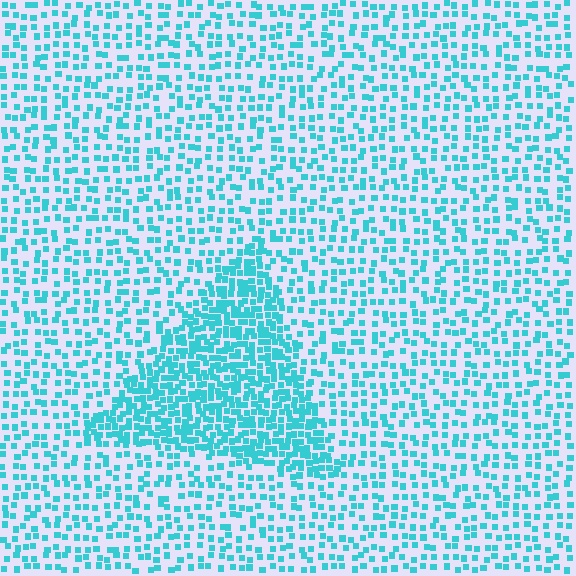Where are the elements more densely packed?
The elements are more densely packed inside the triangle boundary.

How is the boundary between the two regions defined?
The boundary is defined by a change in element density (approximately 2.2x ratio). All elements are the same color, size, and shape.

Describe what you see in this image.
The image contains small cyan elements arranged at two different densities. A triangle-shaped region is visible where the elements are more densely packed than the surrounding area.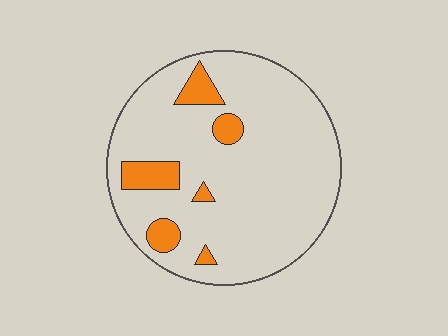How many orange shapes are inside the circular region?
6.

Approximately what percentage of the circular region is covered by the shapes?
Approximately 10%.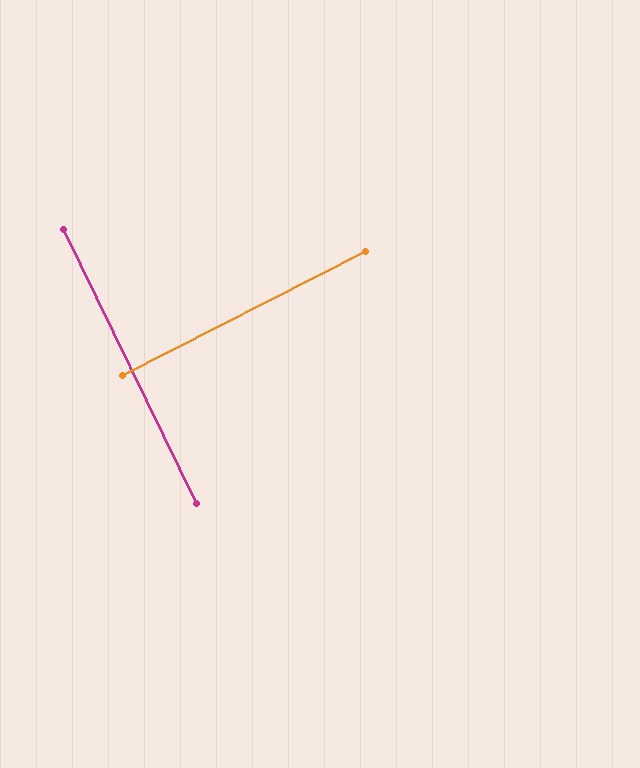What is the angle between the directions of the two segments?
Approximately 89 degrees.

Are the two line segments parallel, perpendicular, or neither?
Perpendicular — they meet at approximately 89°.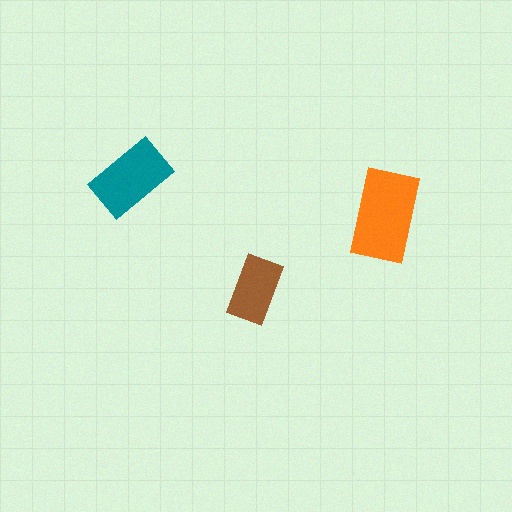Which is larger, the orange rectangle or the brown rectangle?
The orange one.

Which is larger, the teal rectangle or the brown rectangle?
The teal one.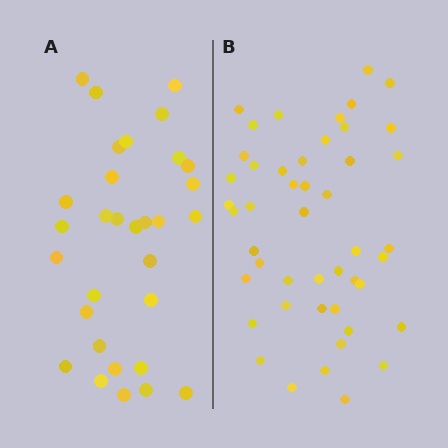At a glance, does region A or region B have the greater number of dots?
Region B (the right region) has more dots.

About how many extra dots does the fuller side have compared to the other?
Region B has approximately 15 more dots than region A.